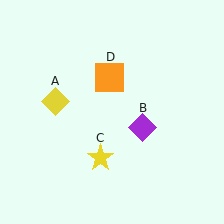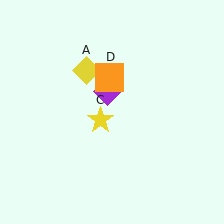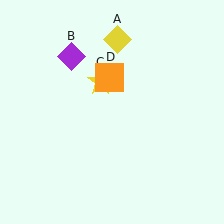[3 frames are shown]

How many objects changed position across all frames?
3 objects changed position: yellow diamond (object A), purple diamond (object B), yellow star (object C).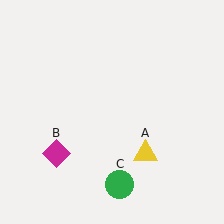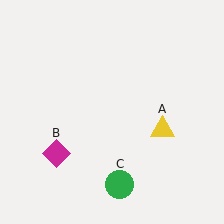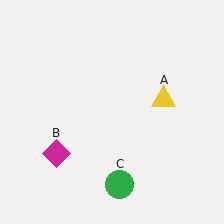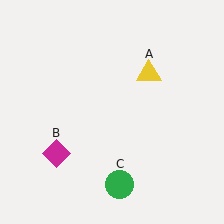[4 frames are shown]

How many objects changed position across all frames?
1 object changed position: yellow triangle (object A).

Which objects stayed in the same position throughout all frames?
Magenta diamond (object B) and green circle (object C) remained stationary.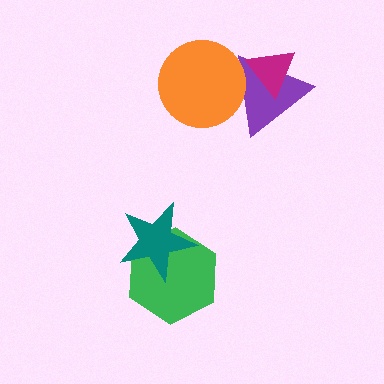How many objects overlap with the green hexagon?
1 object overlaps with the green hexagon.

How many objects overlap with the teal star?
1 object overlaps with the teal star.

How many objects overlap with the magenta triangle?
1 object overlaps with the magenta triangle.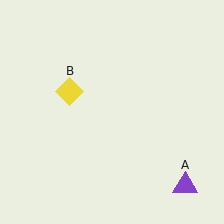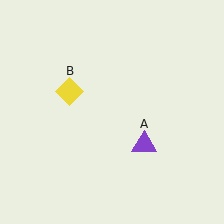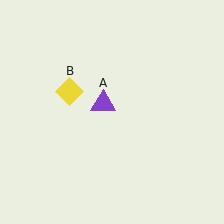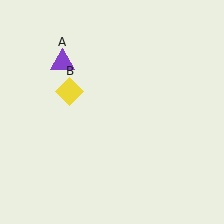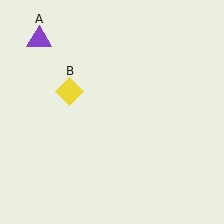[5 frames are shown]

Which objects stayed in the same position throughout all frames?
Yellow diamond (object B) remained stationary.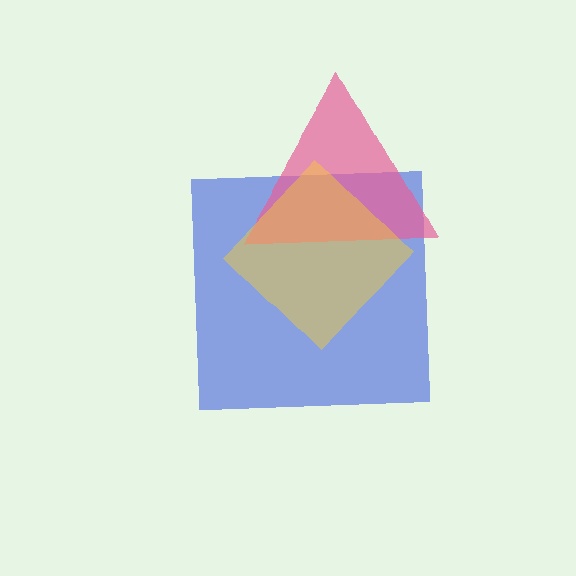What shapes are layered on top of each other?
The layered shapes are: a blue square, a pink triangle, a yellow diamond.